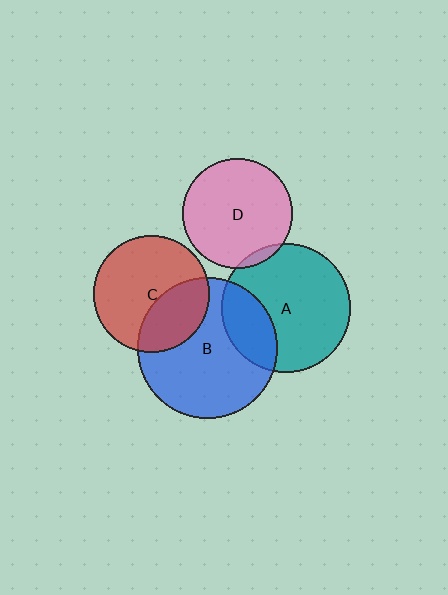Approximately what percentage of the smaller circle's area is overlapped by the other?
Approximately 5%.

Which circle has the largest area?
Circle B (blue).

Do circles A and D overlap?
Yes.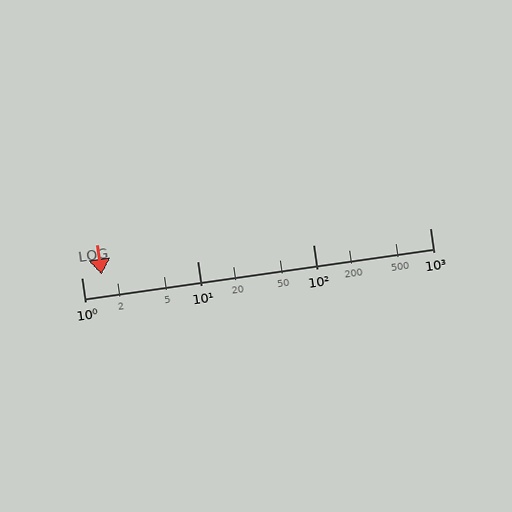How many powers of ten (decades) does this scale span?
The scale spans 3 decades, from 1 to 1000.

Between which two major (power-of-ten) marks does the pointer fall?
The pointer is between 1 and 10.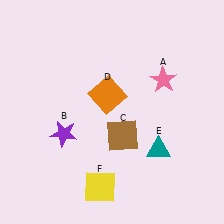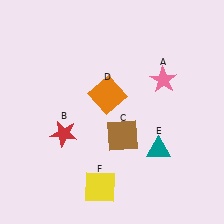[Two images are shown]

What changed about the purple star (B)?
In Image 1, B is purple. In Image 2, it changed to red.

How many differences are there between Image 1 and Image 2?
There is 1 difference between the two images.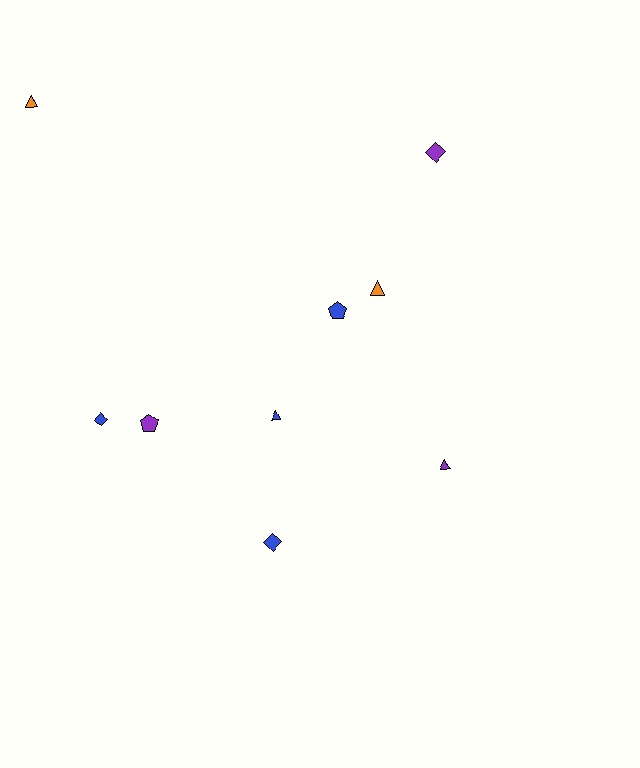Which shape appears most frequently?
Triangle, with 4 objects.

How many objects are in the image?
There are 9 objects.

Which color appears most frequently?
Blue, with 4 objects.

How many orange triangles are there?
There are 2 orange triangles.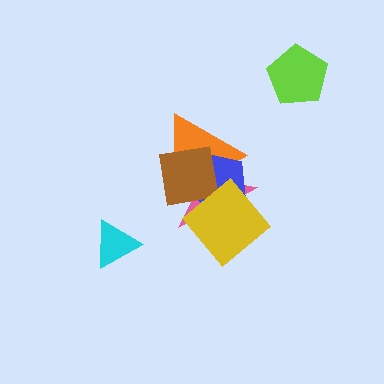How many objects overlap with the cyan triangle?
0 objects overlap with the cyan triangle.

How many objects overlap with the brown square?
3 objects overlap with the brown square.